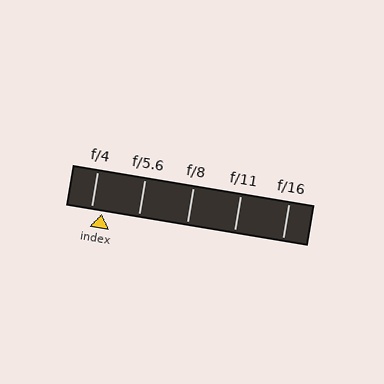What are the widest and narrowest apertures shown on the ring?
The widest aperture shown is f/4 and the narrowest is f/16.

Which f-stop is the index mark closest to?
The index mark is closest to f/4.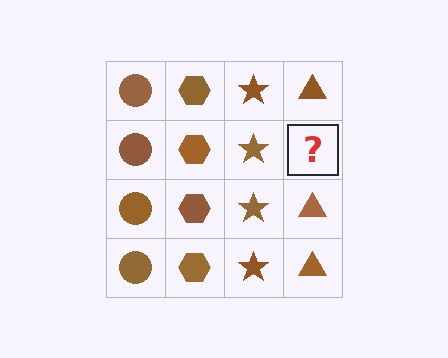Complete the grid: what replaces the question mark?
The question mark should be replaced with a brown triangle.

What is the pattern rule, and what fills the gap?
The rule is that each column has a consistent shape. The gap should be filled with a brown triangle.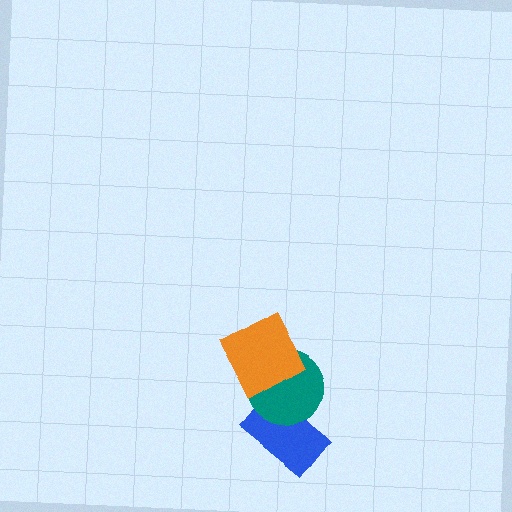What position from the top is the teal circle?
The teal circle is 2nd from the top.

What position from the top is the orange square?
The orange square is 1st from the top.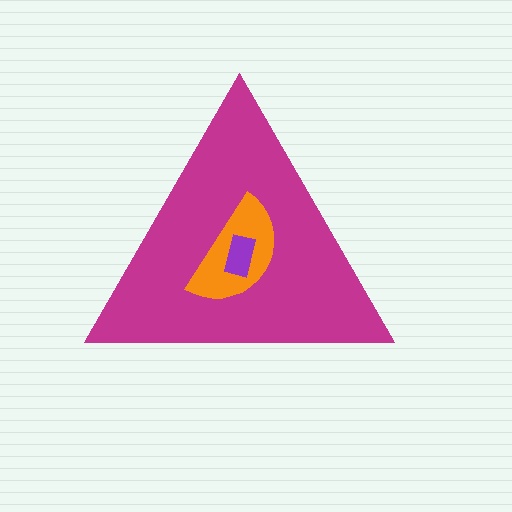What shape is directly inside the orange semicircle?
The purple rectangle.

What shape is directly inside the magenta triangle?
The orange semicircle.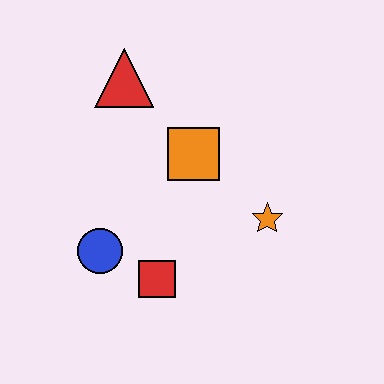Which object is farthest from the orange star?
The red triangle is farthest from the orange star.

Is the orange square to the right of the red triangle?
Yes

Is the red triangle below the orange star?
No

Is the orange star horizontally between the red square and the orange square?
No